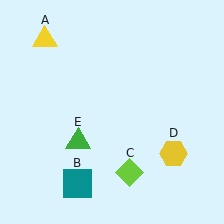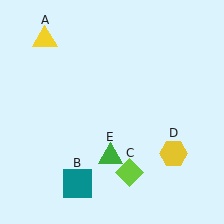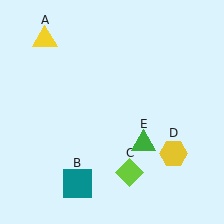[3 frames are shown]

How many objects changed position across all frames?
1 object changed position: green triangle (object E).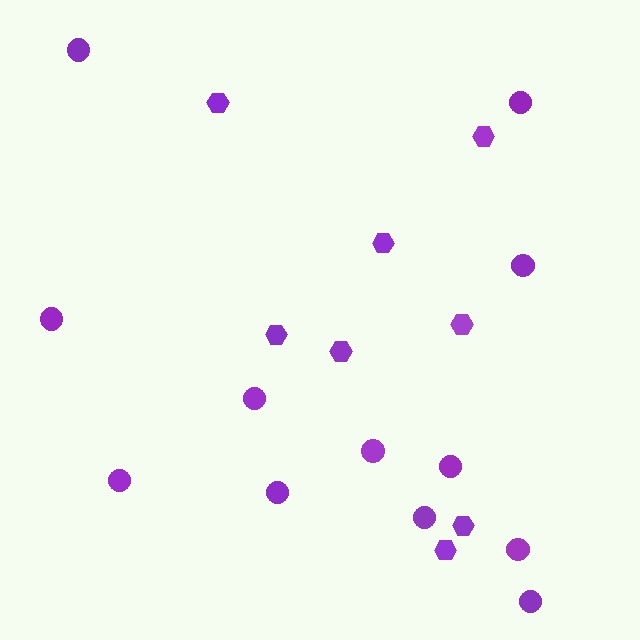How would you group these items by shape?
There are 2 groups: one group of hexagons (8) and one group of circles (12).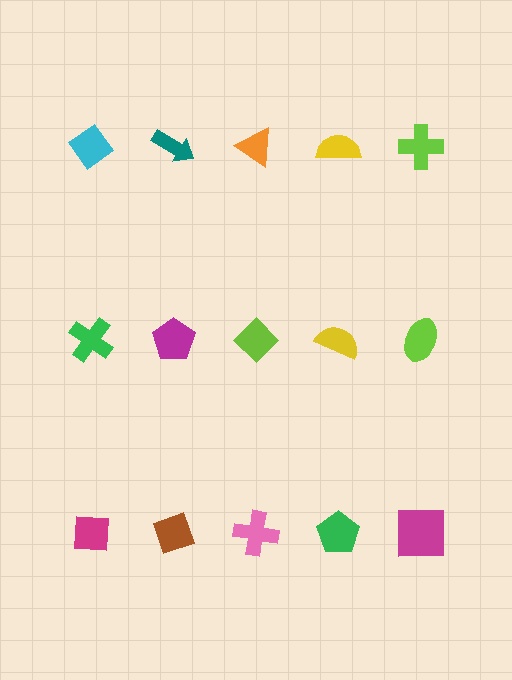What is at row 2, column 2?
A magenta pentagon.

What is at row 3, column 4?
A green pentagon.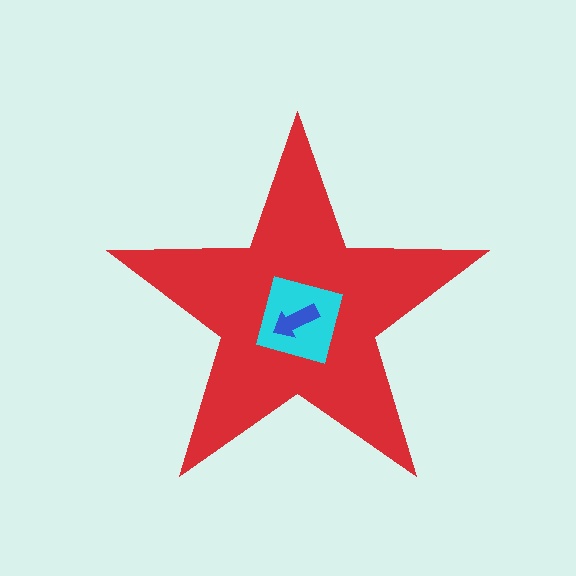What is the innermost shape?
The blue arrow.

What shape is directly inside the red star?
The cyan square.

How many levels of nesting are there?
3.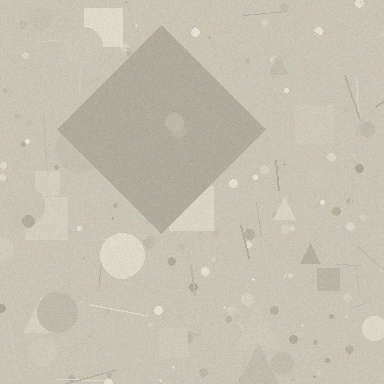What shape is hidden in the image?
A diamond is hidden in the image.